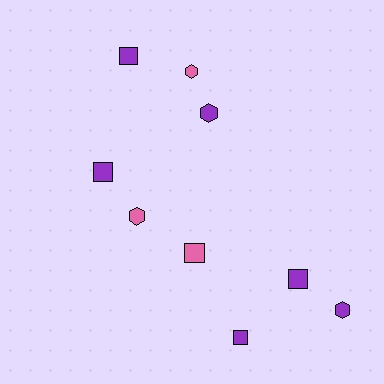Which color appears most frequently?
Purple, with 6 objects.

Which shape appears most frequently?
Square, with 5 objects.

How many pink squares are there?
There is 1 pink square.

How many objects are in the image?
There are 9 objects.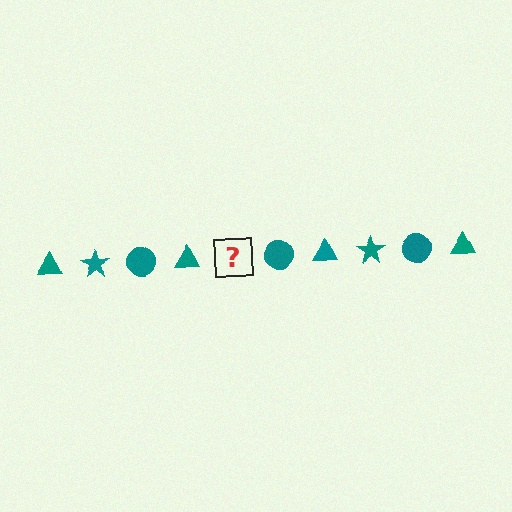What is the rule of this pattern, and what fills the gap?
The rule is that the pattern cycles through triangle, star, circle shapes in teal. The gap should be filled with a teal star.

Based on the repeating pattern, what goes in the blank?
The blank should be a teal star.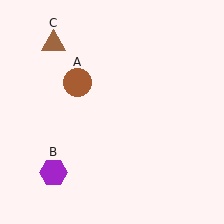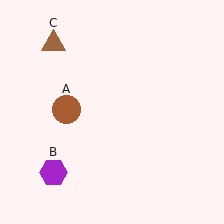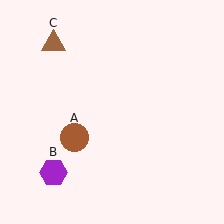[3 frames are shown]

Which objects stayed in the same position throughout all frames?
Purple hexagon (object B) and brown triangle (object C) remained stationary.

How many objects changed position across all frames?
1 object changed position: brown circle (object A).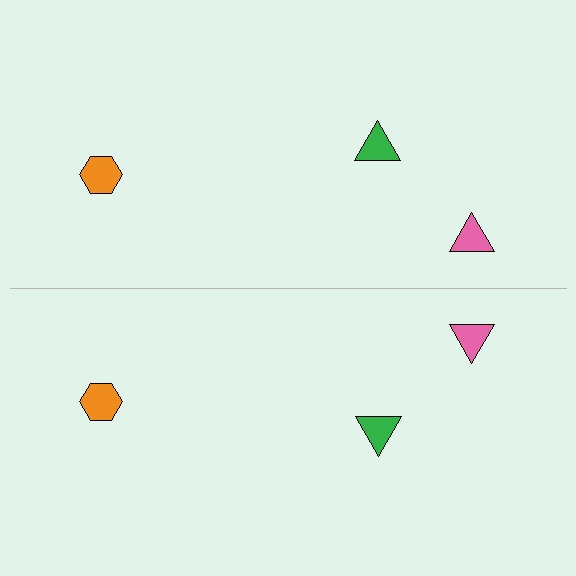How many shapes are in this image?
There are 6 shapes in this image.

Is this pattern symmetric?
Yes, this pattern has bilateral (reflection) symmetry.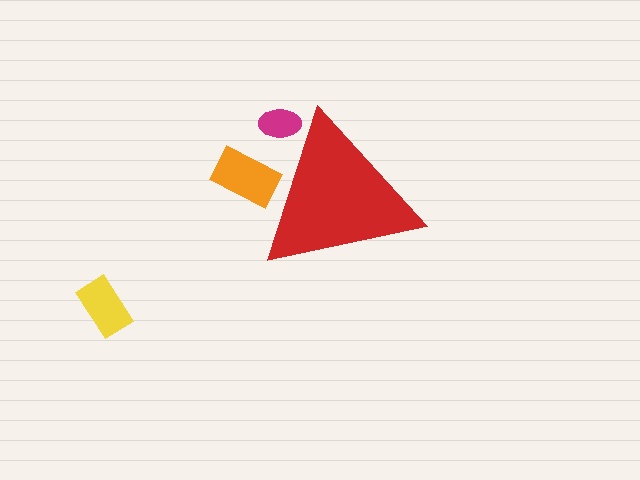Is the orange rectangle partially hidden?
Yes, the orange rectangle is partially hidden behind the red triangle.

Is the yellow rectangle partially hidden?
No, the yellow rectangle is fully visible.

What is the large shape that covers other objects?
A red triangle.